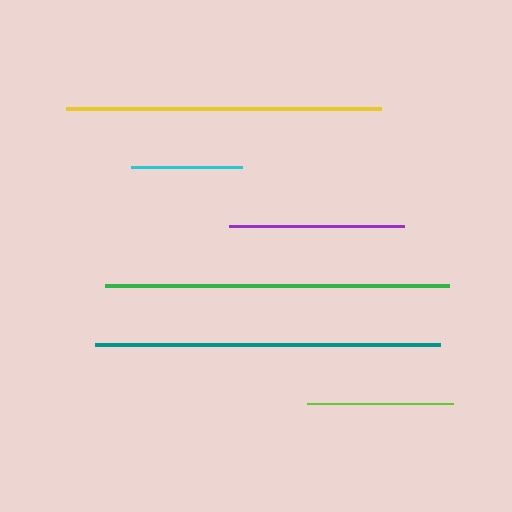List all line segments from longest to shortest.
From longest to shortest: teal, green, yellow, purple, lime, cyan.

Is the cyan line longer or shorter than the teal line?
The teal line is longer than the cyan line.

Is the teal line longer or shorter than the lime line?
The teal line is longer than the lime line.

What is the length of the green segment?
The green segment is approximately 344 pixels long.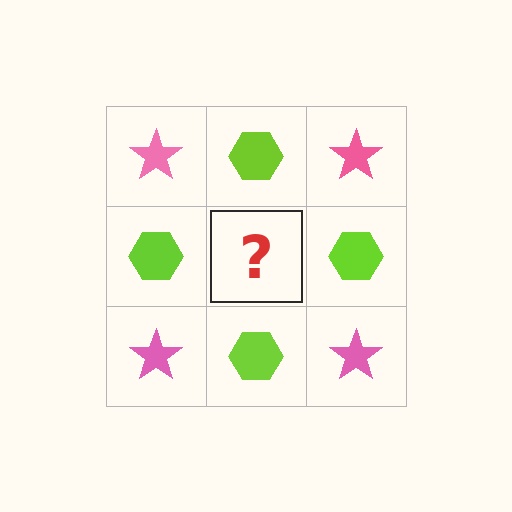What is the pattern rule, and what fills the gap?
The rule is that it alternates pink star and lime hexagon in a checkerboard pattern. The gap should be filled with a pink star.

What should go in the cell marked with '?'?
The missing cell should contain a pink star.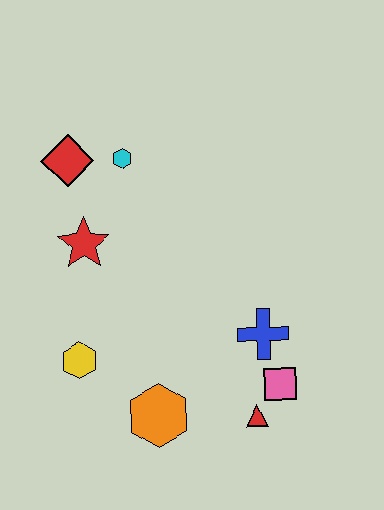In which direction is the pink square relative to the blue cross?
The pink square is below the blue cross.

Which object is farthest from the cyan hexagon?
The red triangle is farthest from the cyan hexagon.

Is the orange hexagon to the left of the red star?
No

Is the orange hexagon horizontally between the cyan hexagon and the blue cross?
Yes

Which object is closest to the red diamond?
The cyan hexagon is closest to the red diamond.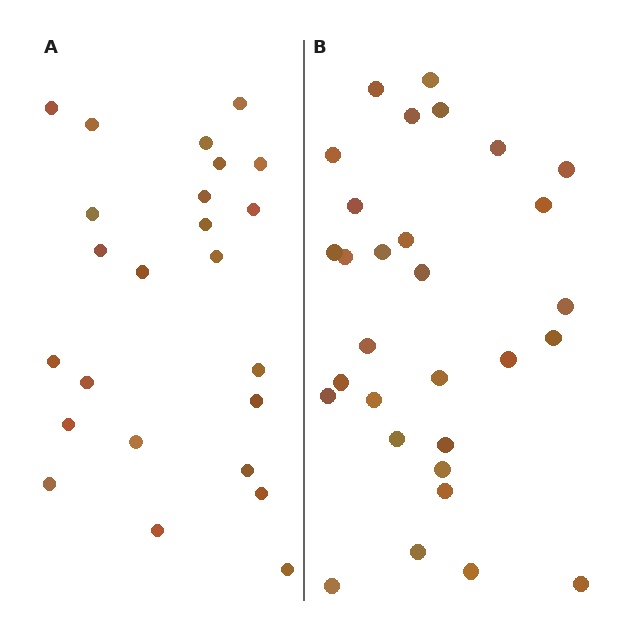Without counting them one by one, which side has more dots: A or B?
Region B (the right region) has more dots.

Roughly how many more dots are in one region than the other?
Region B has about 6 more dots than region A.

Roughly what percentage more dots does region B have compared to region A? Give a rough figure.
About 25% more.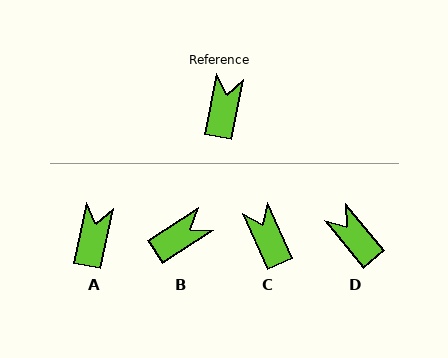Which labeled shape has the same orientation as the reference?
A.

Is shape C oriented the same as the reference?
No, it is off by about 35 degrees.